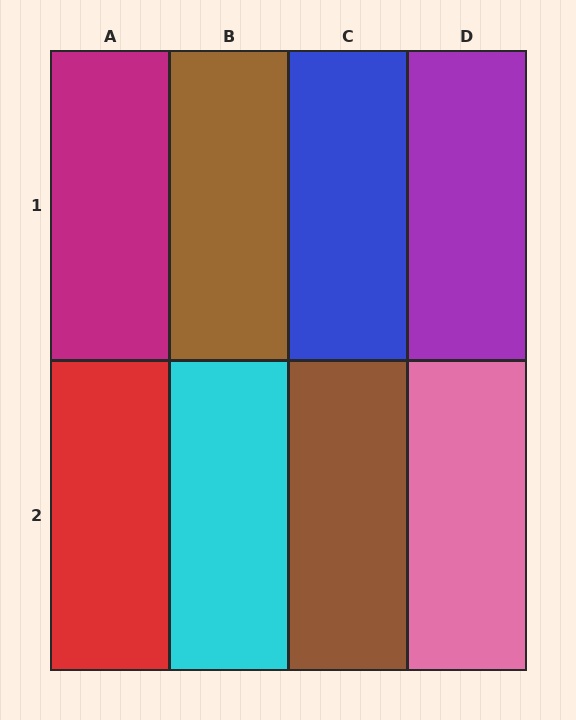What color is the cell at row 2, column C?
Brown.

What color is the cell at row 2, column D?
Pink.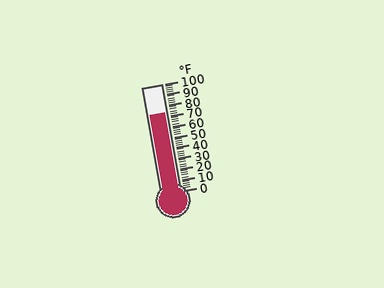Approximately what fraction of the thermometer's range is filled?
The thermometer is filled to approximately 75% of its range.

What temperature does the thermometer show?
The thermometer shows approximately 74°F.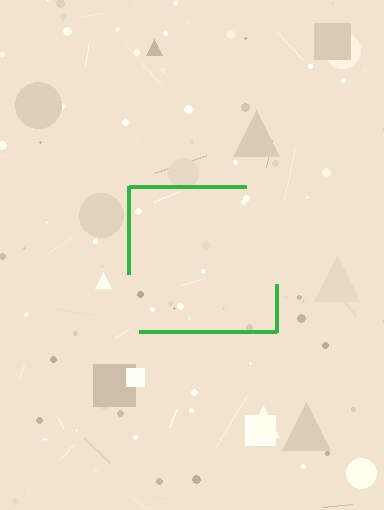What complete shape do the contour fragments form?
The contour fragments form a square.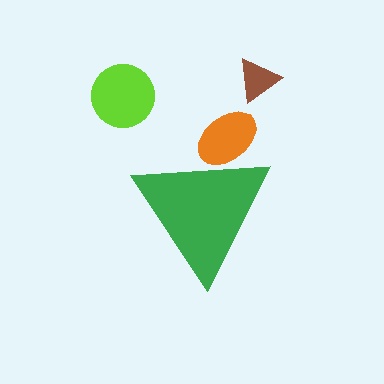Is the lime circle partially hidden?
No, the lime circle is fully visible.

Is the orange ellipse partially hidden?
Yes, the orange ellipse is partially hidden behind the green triangle.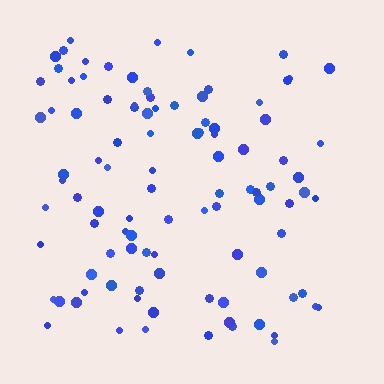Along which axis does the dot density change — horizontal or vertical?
Horizontal.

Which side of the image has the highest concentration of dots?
The left.